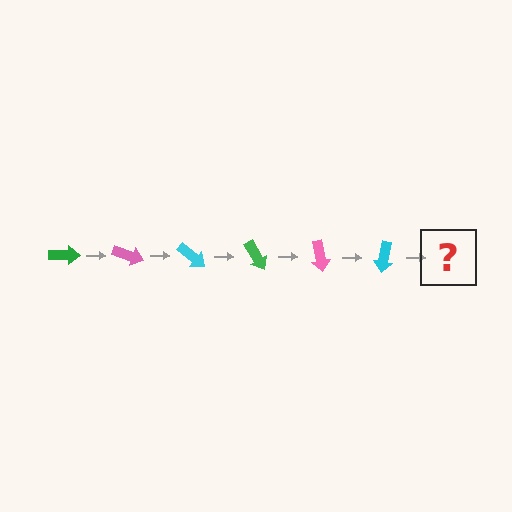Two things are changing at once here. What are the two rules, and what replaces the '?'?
The two rules are that it rotates 20 degrees each step and the color cycles through green, pink, and cyan. The '?' should be a green arrow, rotated 120 degrees from the start.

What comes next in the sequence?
The next element should be a green arrow, rotated 120 degrees from the start.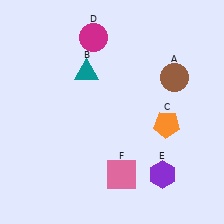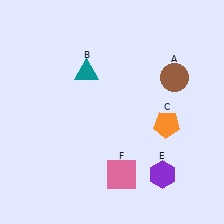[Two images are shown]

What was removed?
The magenta circle (D) was removed in Image 2.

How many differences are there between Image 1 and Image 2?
There is 1 difference between the two images.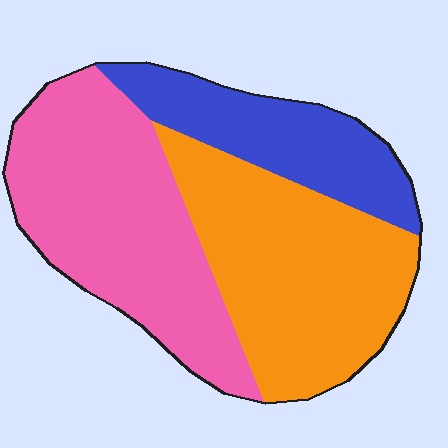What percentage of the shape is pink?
Pink takes up about two fifths (2/5) of the shape.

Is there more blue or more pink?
Pink.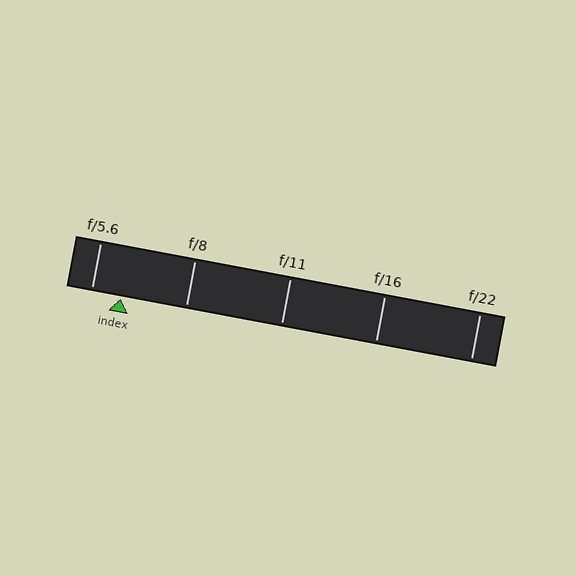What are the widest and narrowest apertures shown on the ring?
The widest aperture shown is f/5.6 and the narrowest is f/22.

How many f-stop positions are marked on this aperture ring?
There are 5 f-stop positions marked.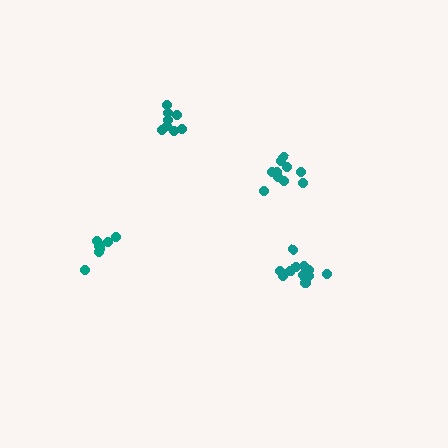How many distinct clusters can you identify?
There are 4 distinct clusters.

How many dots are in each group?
Group 1: 10 dots, Group 2: 14 dots, Group 3: 8 dots, Group 4: 8 dots (40 total).